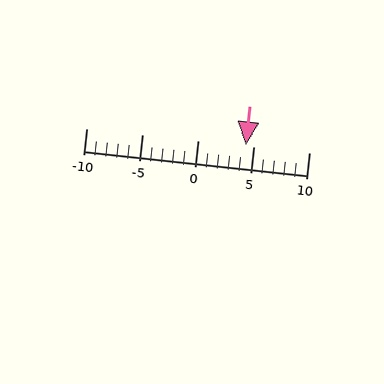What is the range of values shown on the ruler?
The ruler shows values from -10 to 10.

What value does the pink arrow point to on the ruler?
The pink arrow points to approximately 4.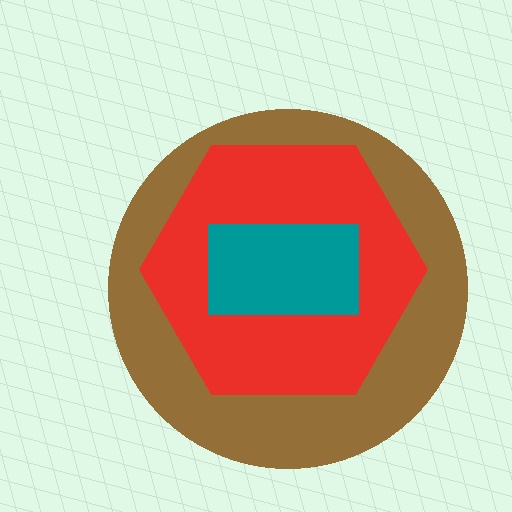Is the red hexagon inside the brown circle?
Yes.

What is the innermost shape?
The teal rectangle.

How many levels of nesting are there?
3.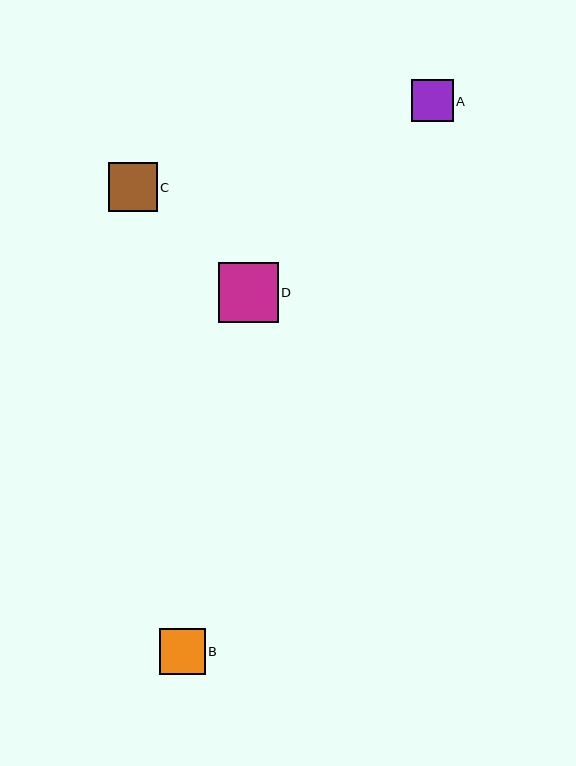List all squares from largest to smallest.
From largest to smallest: D, C, B, A.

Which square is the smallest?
Square A is the smallest with a size of approximately 42 pixels.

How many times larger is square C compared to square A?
Square C is approximately 1.2 times the size of square A.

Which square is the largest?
Square D is the largest with a size of approximately 60 pixels.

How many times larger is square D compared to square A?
Square D is approximately 1.4 times the size of square A.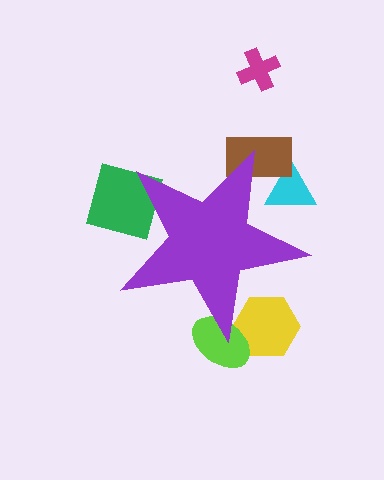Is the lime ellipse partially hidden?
Yes, the lime ellipse is partially hidden behind the purple star.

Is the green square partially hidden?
Yes, the green square is partially hidden behind the purple star.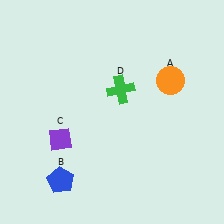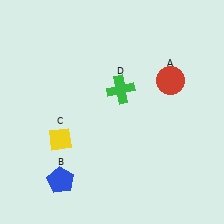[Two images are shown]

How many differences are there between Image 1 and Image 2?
There are 2 differences between the two images.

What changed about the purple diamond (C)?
In Image 1, C is purple. In Image 2, it changed to yellow.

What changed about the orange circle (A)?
In Image 1, A is orange. In Image 2, it changed to red.